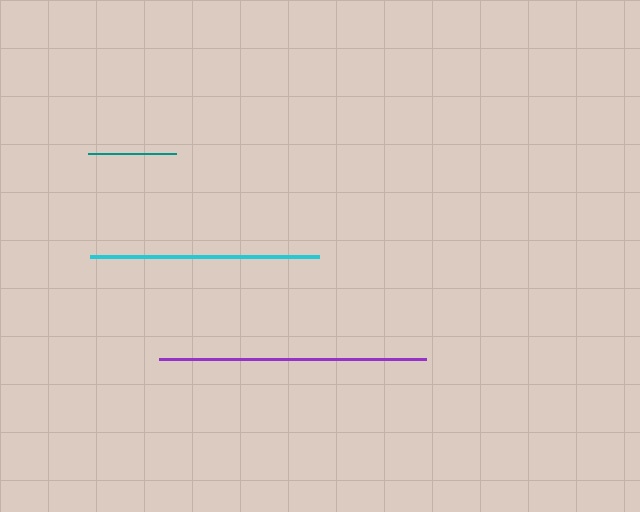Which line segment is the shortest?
The teal line is the shortest at approximately 88 pixels.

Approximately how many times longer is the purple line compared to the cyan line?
The purple line is approximately 1.2 times the length of the cyan line.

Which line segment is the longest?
The purple line is the longest at approximately 267 pixels.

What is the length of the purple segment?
The purple segment is approximately 267 pixels long.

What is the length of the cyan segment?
The cyan segment is approximately 230 pixels long.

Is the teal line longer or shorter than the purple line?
The purple line is longer than the teal line.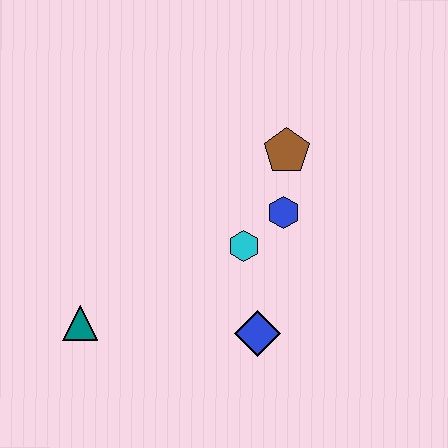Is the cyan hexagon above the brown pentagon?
No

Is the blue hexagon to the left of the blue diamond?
No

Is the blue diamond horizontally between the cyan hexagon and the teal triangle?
No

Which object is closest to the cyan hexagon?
The blue hexagon is closest to the cyan hexagon.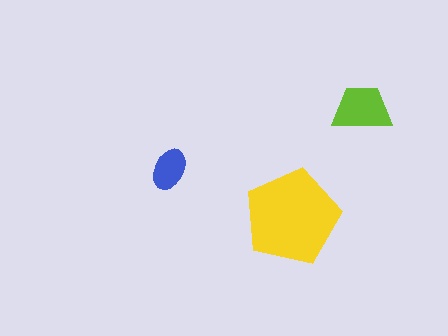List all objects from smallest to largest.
The blue ellipse, the lime trapezoid, the yellow pentagon.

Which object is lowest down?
The yellow pentagon is bottommost.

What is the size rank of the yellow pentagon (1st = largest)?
1st.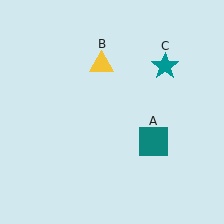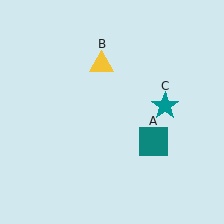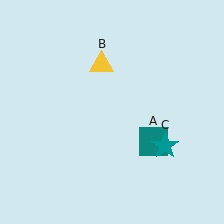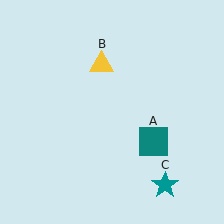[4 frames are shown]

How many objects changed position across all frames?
1 object changed position: teal star (object C).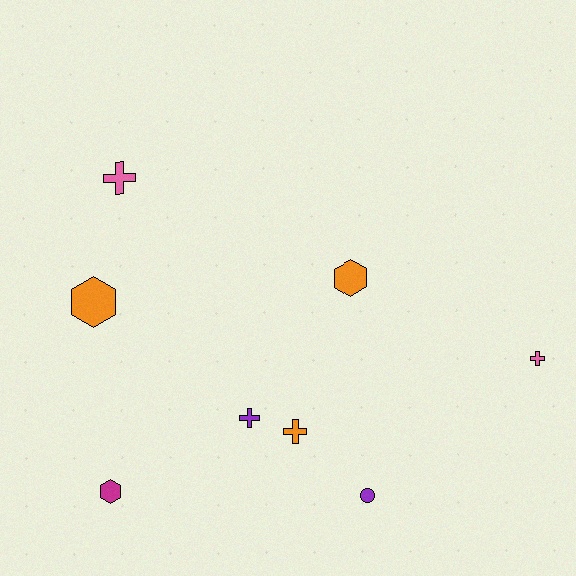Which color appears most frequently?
Orange, with 3 objects.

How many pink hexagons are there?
There are no pink hexagons.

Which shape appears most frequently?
Cross, with 4 objects.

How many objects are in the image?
There are 8 objects.